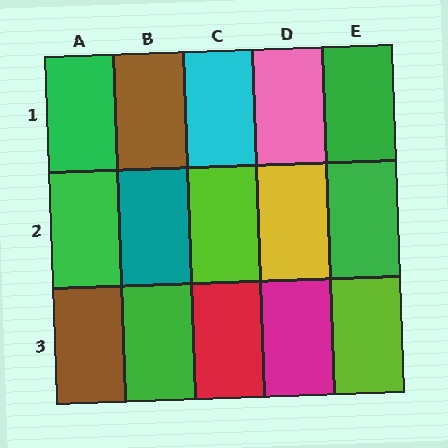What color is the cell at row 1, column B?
Brown.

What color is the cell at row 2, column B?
Teal.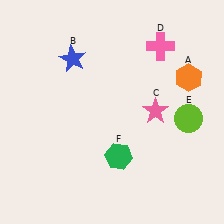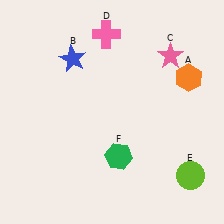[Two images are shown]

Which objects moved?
The objects that moved are: the pink star (C), the pink cross (D), the lime circle (E).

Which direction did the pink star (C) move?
The pink star (C) moved up.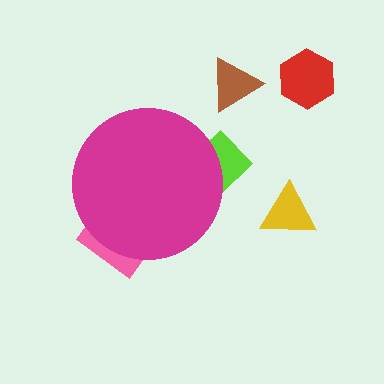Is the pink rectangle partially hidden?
Yes, the pink rectangle is partially hidden behind the magenta circle.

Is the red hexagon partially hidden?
No, the red hexagon is fully visible.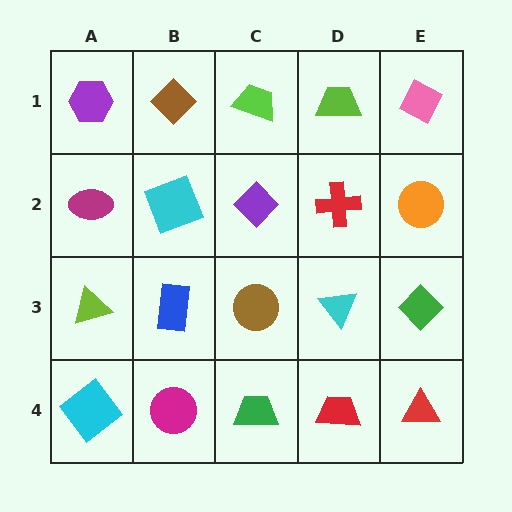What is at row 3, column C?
A brown circle.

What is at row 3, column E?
A green diamond.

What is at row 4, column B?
A magenta circle.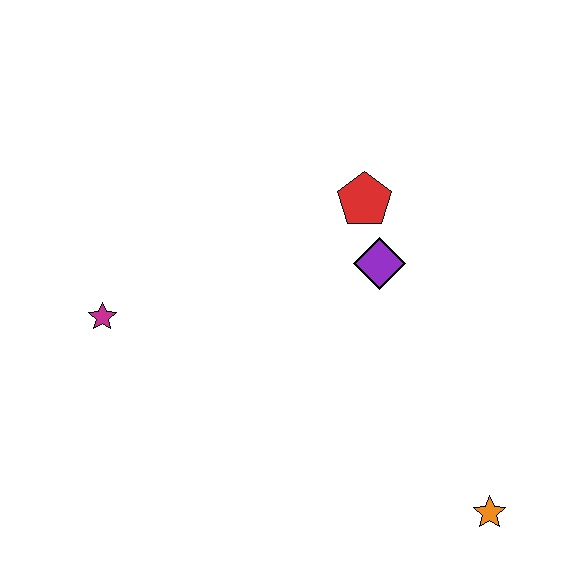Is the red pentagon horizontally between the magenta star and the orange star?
Yes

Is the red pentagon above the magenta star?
Yes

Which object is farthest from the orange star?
The magenta star is farthest from the orange star.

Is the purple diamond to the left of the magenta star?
No